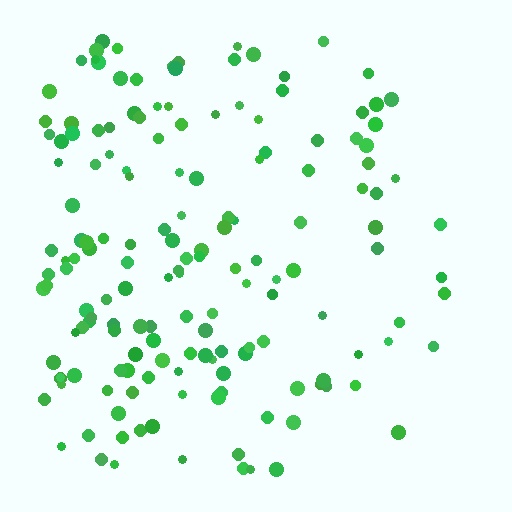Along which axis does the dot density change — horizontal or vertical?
Horizontal.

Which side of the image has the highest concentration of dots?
The left.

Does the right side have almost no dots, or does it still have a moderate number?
Still a moderate number, just noticeably fewer than the left.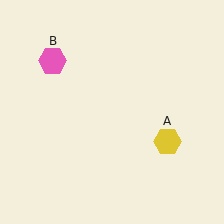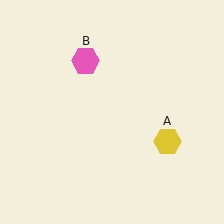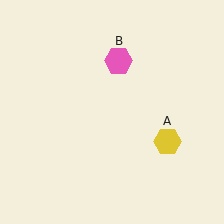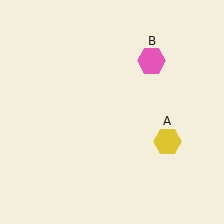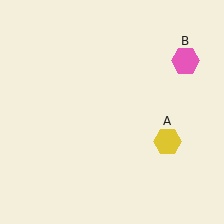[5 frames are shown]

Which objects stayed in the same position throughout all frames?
Yellow hexagon (object A) remained stationary.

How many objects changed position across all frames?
1 object changed position: pink hexagon (object B).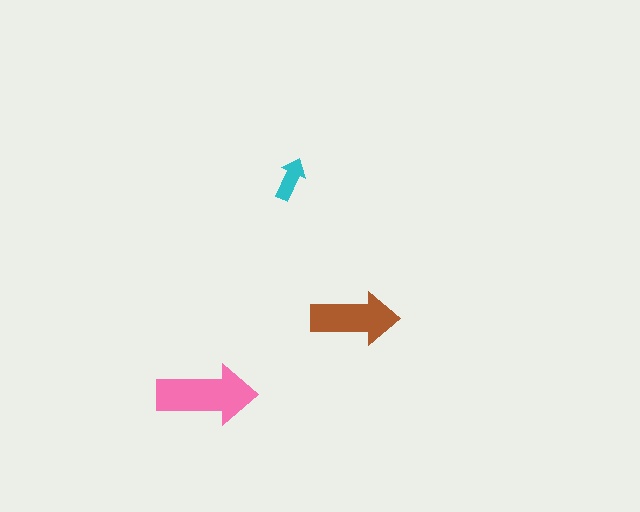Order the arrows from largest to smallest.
the pink one, the brown one, the cyan one.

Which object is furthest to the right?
The brown arrow is rightmost.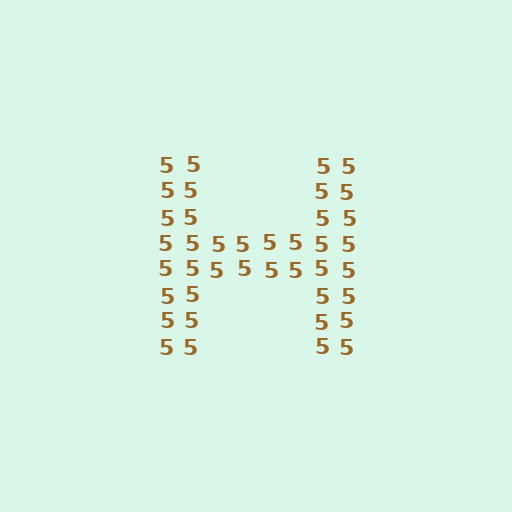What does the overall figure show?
The overall figure shows the letter H.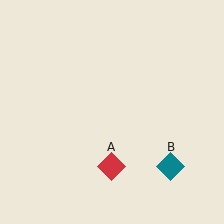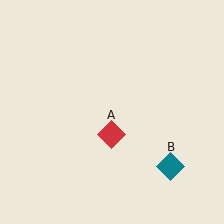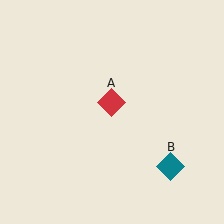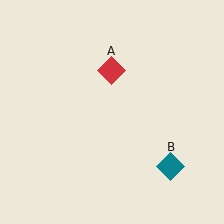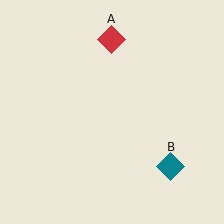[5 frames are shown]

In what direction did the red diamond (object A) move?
The red diamond (object A) moved up.